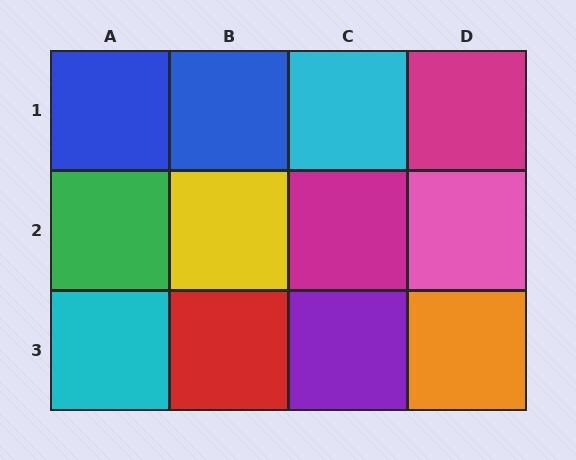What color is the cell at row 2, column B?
Yellow.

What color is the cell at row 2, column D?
Pink.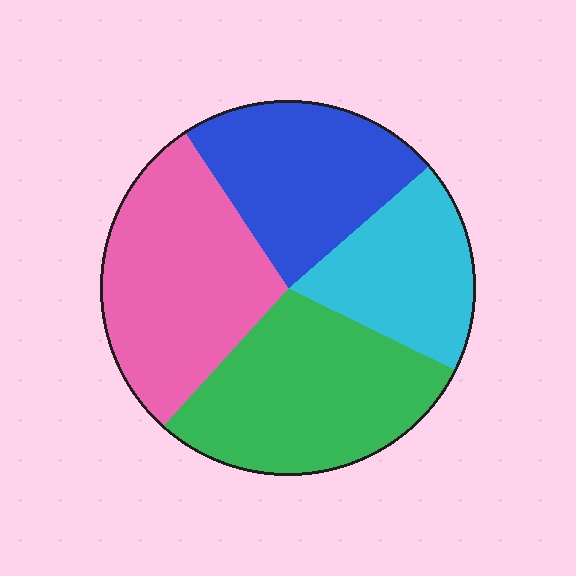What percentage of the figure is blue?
Blue covers about 25% of the figure.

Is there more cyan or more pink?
Pink.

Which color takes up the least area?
Cyan, at roughly 20%.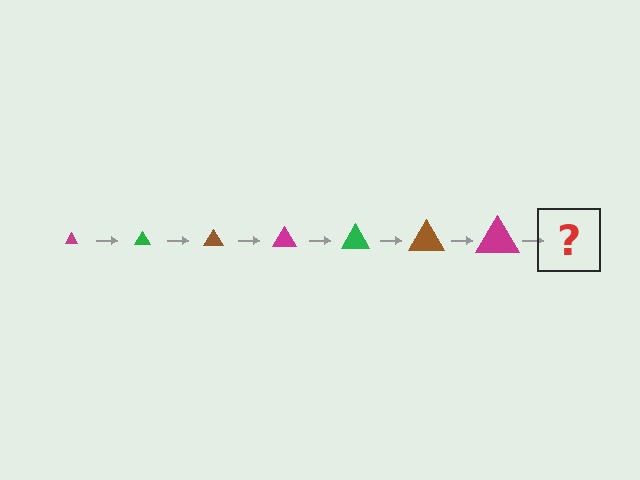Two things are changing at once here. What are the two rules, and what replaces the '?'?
The two rules are that the triangle grows larger each step and the color cycles through magenta, green, and brown. The '?' should be a green triangle, larger than the previous one.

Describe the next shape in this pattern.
It should be a green triangle, larger than the previous one.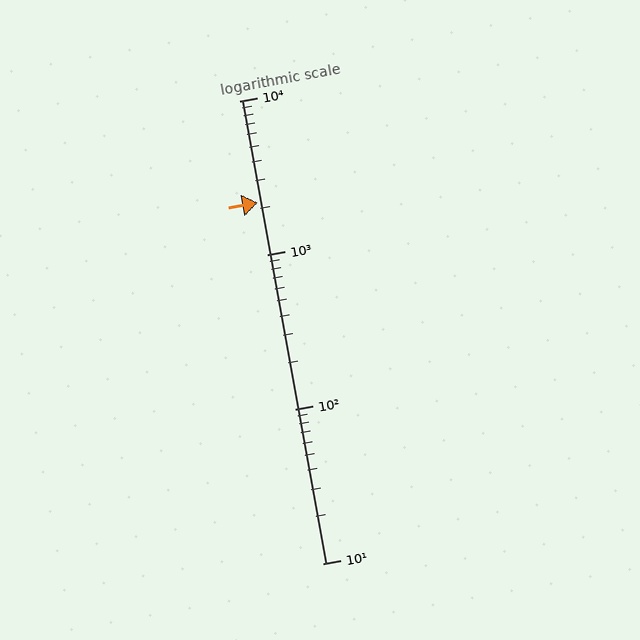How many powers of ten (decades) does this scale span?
The scale spans 3 decades, from 10 to 10000.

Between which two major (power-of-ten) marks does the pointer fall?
The pointer is between 1000 and 10000.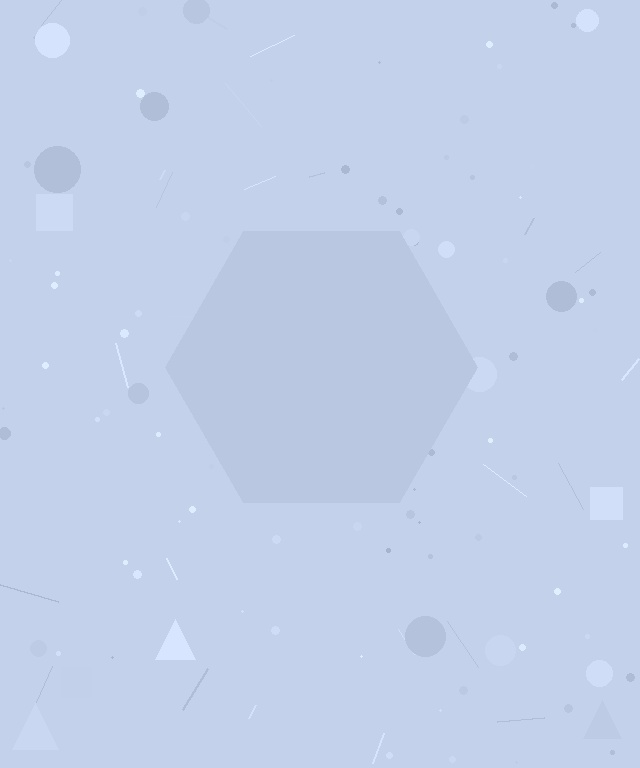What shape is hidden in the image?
A hexagon is hidden in the image.